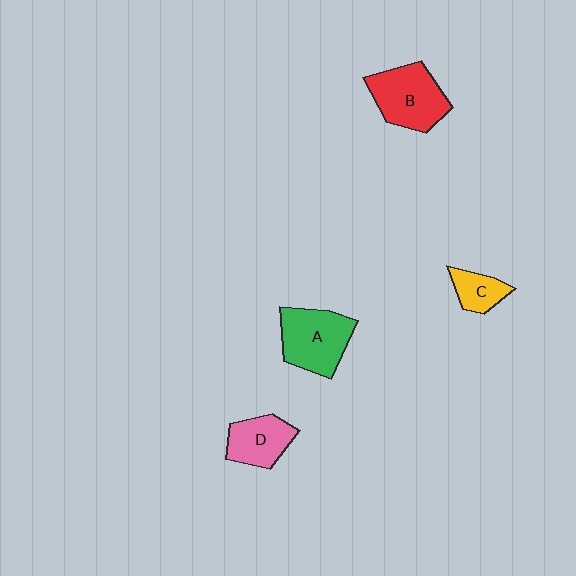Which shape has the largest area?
Shape B (red).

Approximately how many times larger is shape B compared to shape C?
Approximately 2.2 times.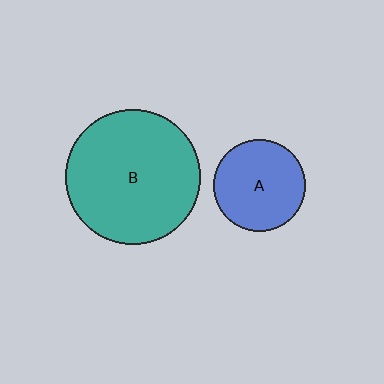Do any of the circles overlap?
No, none of the circles overlap.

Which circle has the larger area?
Circle B (teal).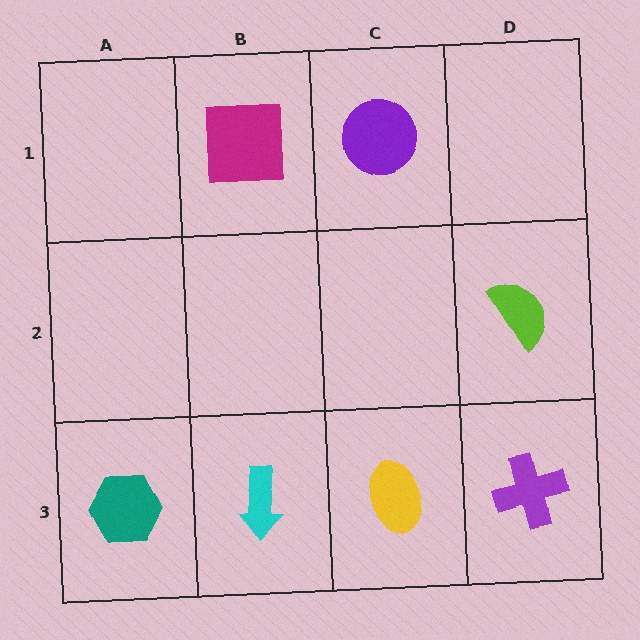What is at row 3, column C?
A yellow ellipse.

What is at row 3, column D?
A purple cross.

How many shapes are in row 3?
4 shapes.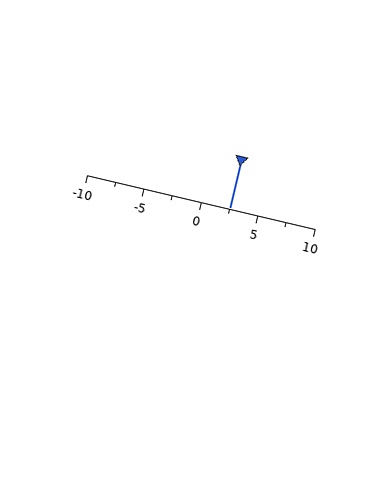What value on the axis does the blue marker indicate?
The marker indicates approximately 2.5.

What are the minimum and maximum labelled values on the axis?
The axis runs from -10 to 10.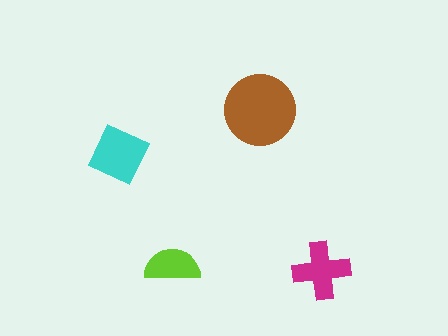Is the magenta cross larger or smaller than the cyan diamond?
Smaller.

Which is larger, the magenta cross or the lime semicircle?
The magenta cross.